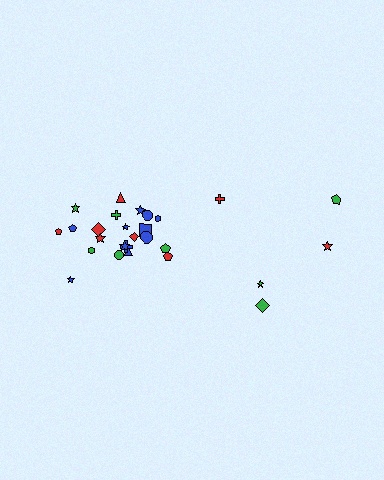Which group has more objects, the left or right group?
The left group.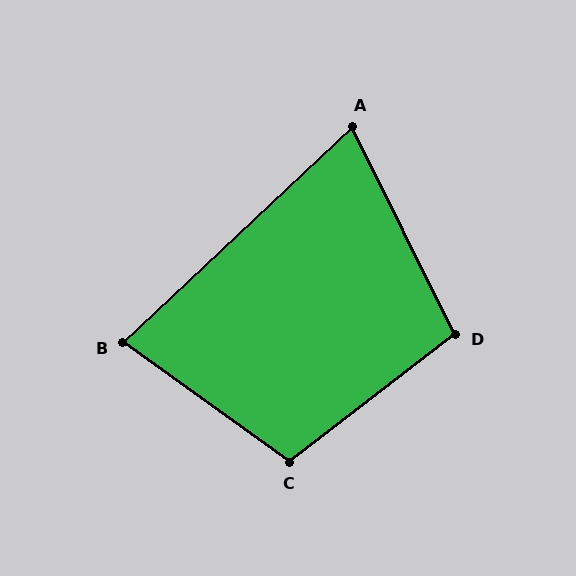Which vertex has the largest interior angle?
C, at approximately 107 degrees.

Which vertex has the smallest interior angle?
A, at approximately 73 degrees.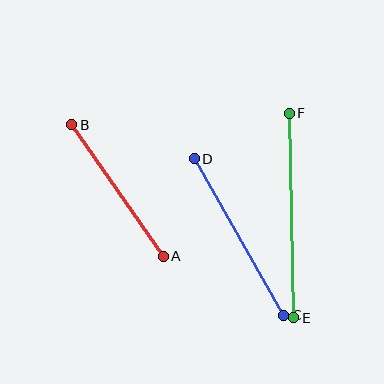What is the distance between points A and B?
The distance is approximately 160 pixels.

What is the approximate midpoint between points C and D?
The midpoint is at approximately (239, 237) pixels.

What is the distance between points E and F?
The distance is approximately 205 pixels.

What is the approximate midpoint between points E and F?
The midpoint is at approximately (292, 216) pixels.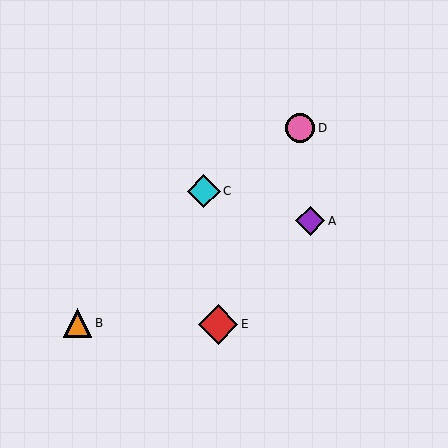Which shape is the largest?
The red diamond (labeled E) is the largest.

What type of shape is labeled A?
Shape A is a purple diamond.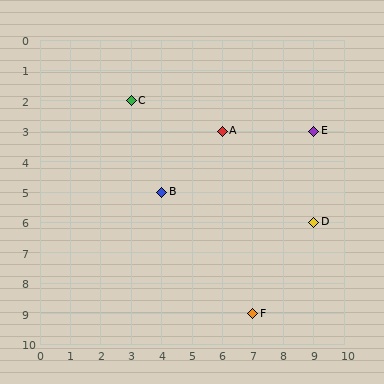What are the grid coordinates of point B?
Point B is at grid coordinates (4, 5).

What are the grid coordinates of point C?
Point C is at grid coordinates (3, 2).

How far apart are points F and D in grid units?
Points F and D are 2 columns and 3 rows apart (about 3.6 grid units diagonally).